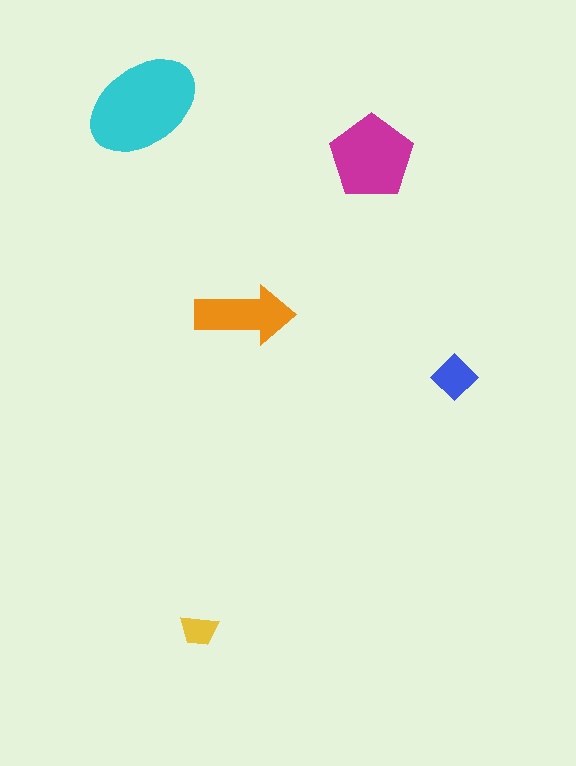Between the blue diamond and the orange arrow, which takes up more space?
The orange arrow.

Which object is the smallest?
The yellow trapezoid.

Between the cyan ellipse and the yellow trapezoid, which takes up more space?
The cyan ellipse.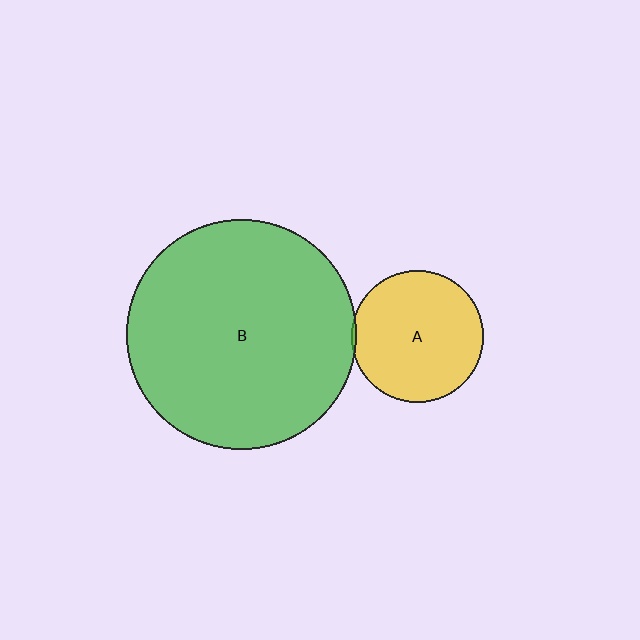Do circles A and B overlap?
Yes.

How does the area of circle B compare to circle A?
Approximately 3.0 times.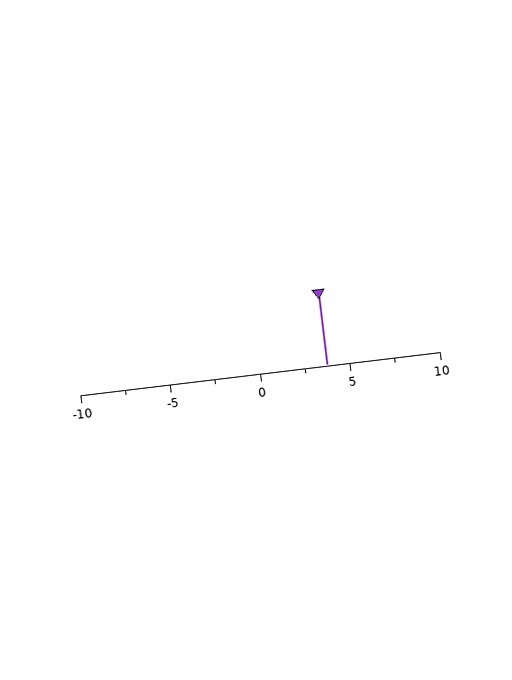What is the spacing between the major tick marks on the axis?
The major ticks are spaced 5 apart.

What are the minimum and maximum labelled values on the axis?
The axis runs from -10 to 10.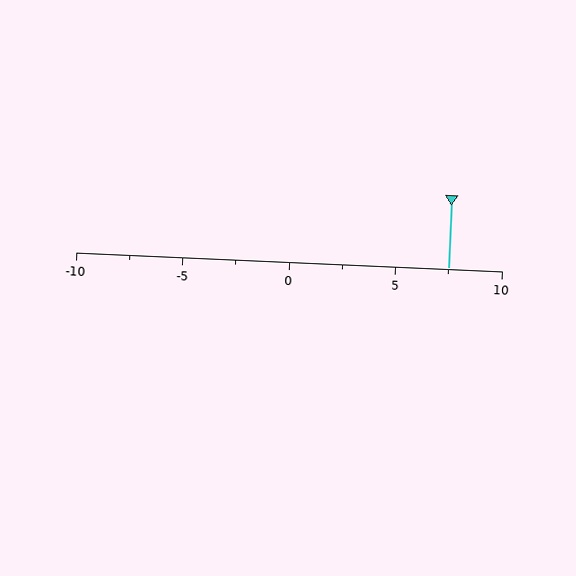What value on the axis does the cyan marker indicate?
The marker indicates approximately 7.5.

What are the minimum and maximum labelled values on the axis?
The axis runs from -10 to 10.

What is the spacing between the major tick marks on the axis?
The major ticks are spaced 5 apart.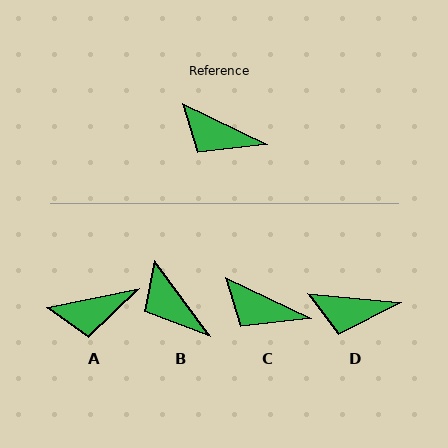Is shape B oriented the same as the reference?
No, it is off by about 28 degrees.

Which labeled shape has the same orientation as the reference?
C.